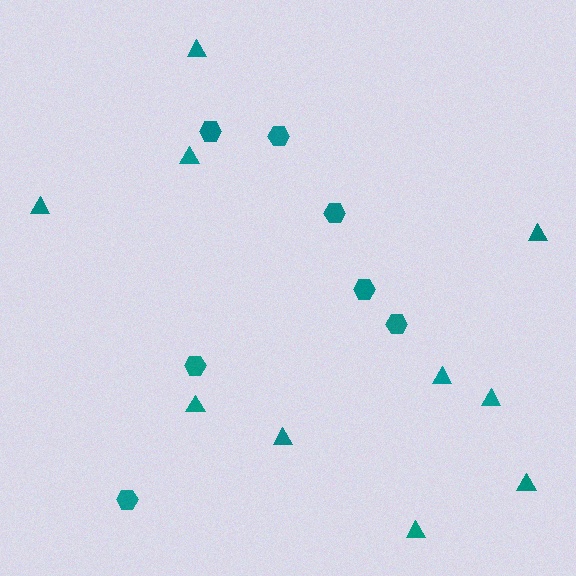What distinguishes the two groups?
There are 2 groups: one group of hexagons (7) and one group of triangles (10).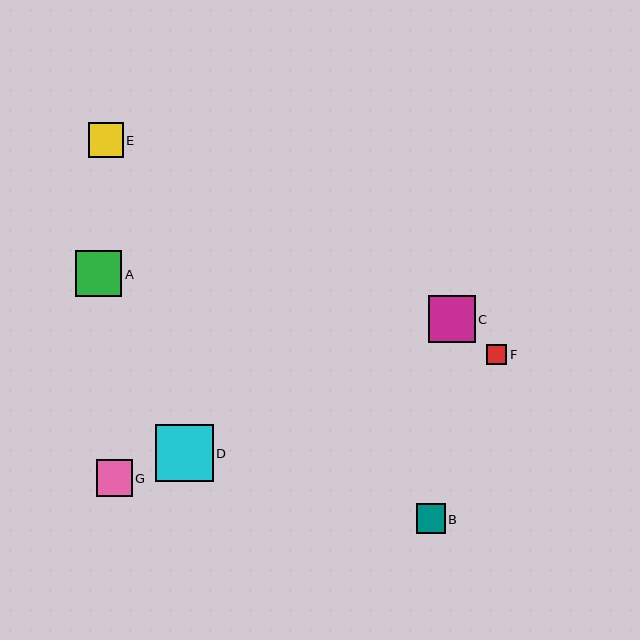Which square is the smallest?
Square F is the smallest with a size of approximately 20 pixels.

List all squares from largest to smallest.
From largest to smallest: D, C, A, G, E, B, F.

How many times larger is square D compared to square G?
Square D is approximately 1.6 times the size of square G.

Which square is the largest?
Square D is the largest with a size of approximately 57 pixels.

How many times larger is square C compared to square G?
Square C is approximately 1.3 times the size of square G.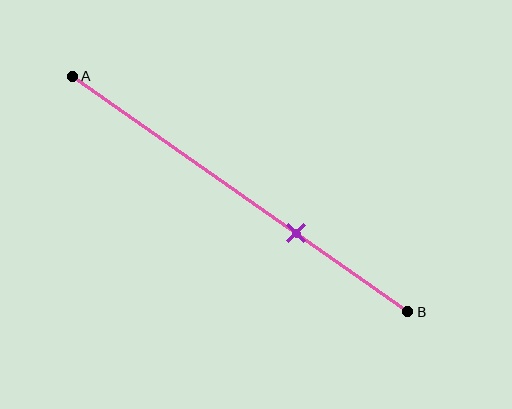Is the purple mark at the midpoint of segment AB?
No, the mark is at about 65% from A, not at the 50% midpoint.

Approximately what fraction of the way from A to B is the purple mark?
The purple mark is approximately 65% of the way from A to B.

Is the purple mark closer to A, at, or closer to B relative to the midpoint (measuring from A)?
The purple mark is closer to point B than the midpoint of segment AB.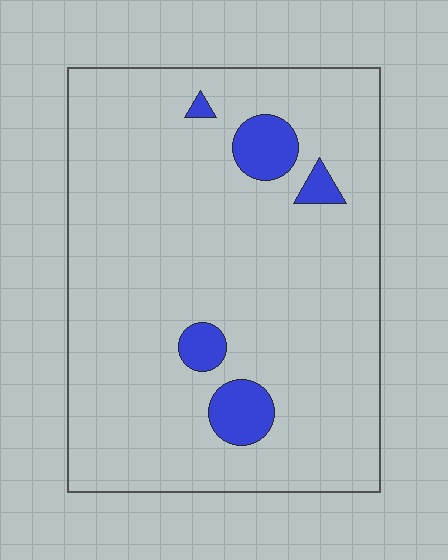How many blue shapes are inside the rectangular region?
5.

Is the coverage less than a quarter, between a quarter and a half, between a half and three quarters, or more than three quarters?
Less than a quarter.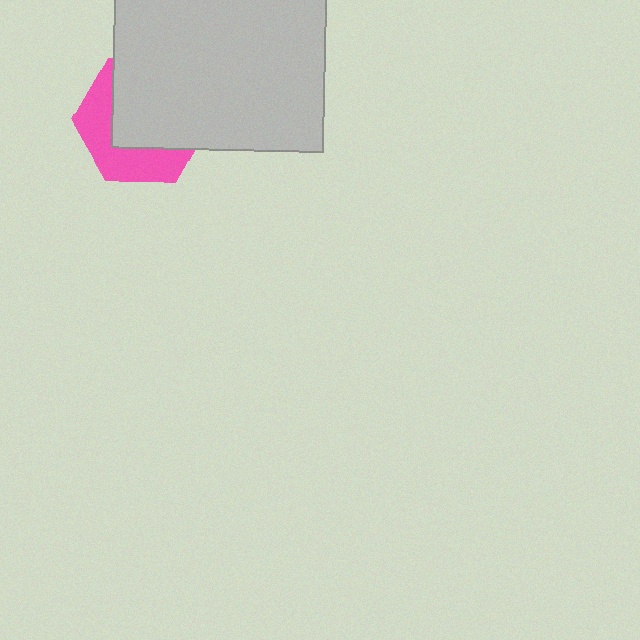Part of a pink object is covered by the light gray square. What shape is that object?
It is a hexagon.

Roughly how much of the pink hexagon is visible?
A small part of it is visible (roughly 40%).